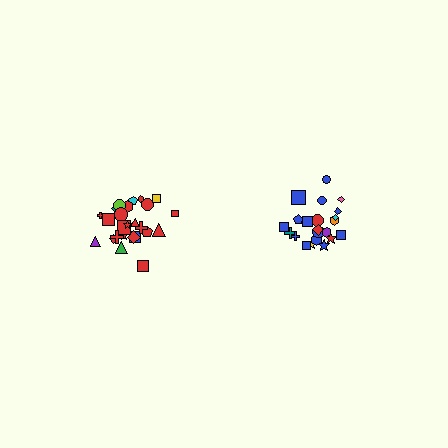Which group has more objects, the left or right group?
The left group.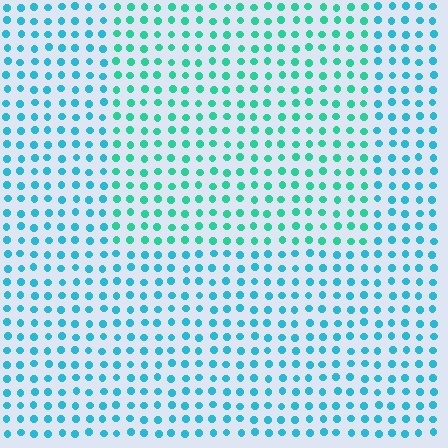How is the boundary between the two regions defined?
The boundary is defined purely by a slight shift in hue (about 29 degrees). Spacing, size, and orientation are identical on both sides.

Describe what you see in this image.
The image is filled with small cyan elements in a uniform arrangement. A rectangle-shaped region is visible where the elements are tinted to a slightly different hue, forming a subtle color boundary.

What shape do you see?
I see a rectangle.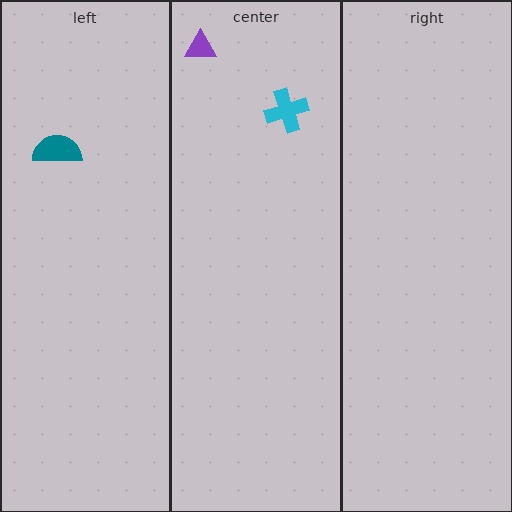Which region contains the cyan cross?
The center region.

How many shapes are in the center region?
2.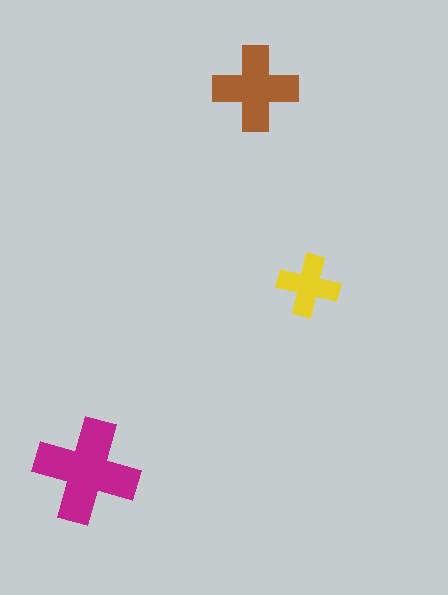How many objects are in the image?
There are 3 objects in the image.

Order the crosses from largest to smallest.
the magenta one, the brown one, the yellow one.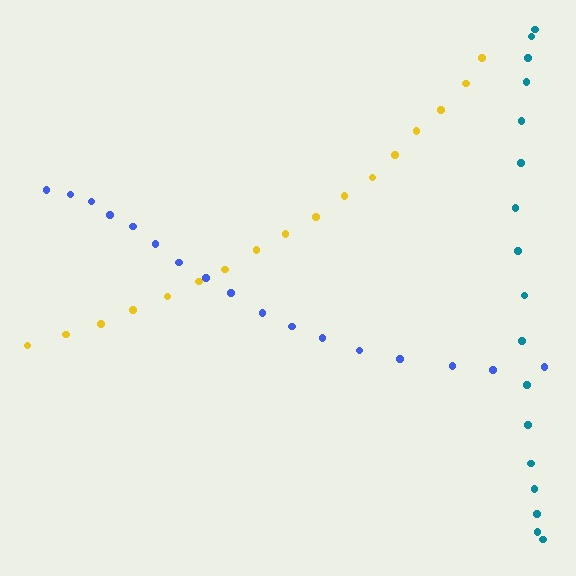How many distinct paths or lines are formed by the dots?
There are 3 distinct paths.